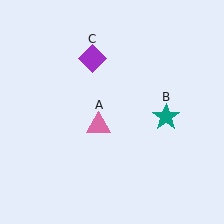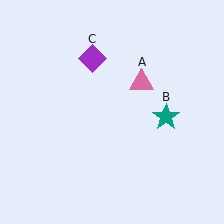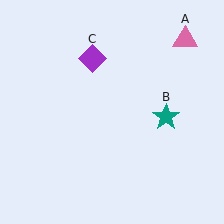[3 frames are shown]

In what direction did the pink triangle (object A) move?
The pink triangle (object A) moved up and to the right.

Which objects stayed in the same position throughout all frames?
Teal star (object B) and purple diamond (object C) remained stationary.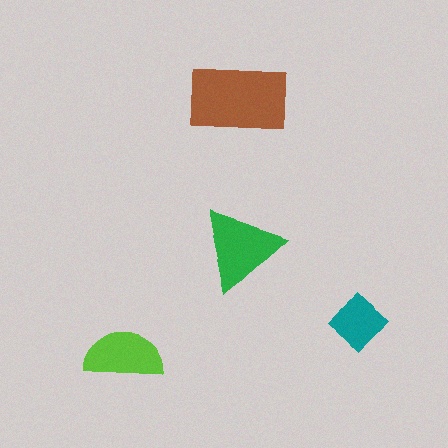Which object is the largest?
The brown rectangle.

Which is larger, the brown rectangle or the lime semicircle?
The brown rectangle.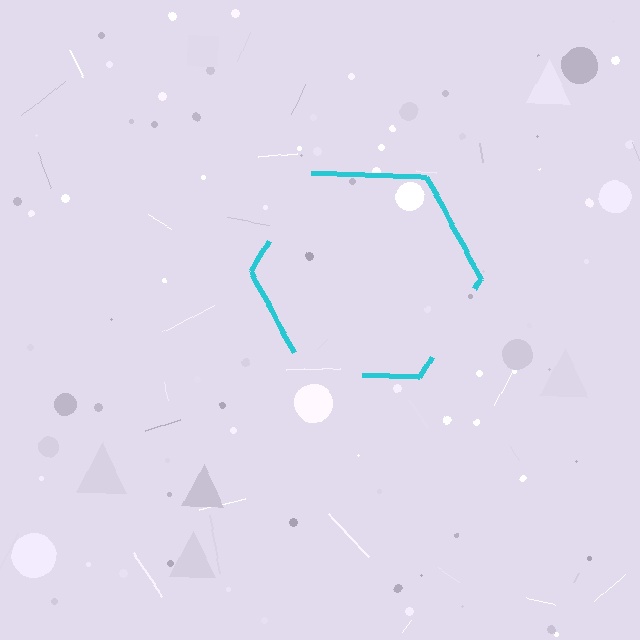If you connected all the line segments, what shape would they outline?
They would outline a hexagon.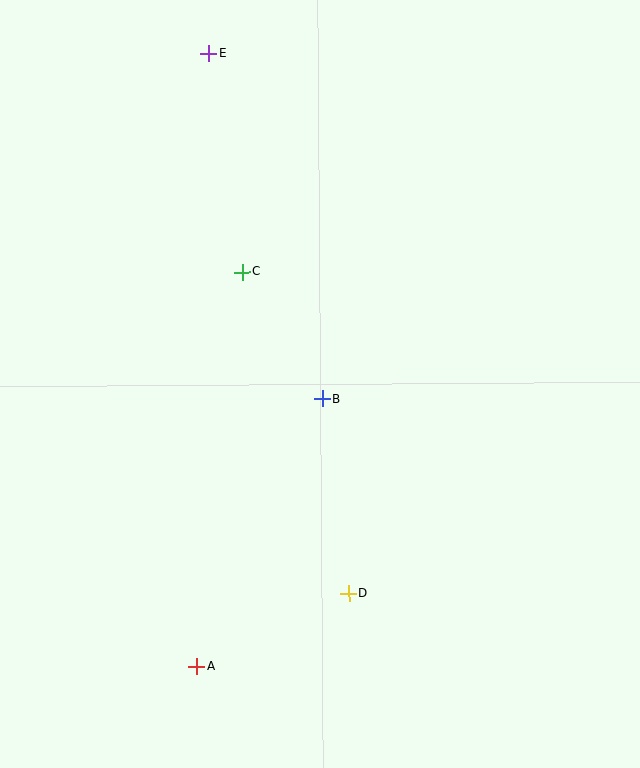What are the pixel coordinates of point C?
Point C is at (243, 272).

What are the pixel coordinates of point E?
Point E is at (208, 53).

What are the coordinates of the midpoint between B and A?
The midpoint between B and A is at (259, 533).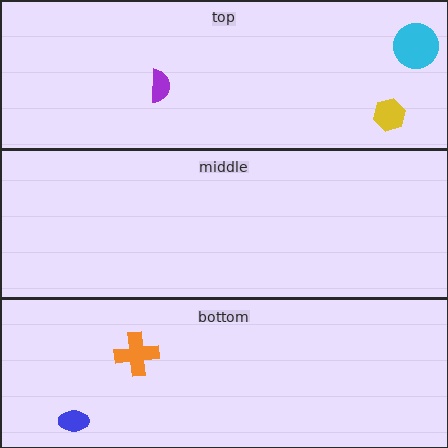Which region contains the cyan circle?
The top region.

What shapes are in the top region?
The purple semicircle, the cyan circle, the yellow hexagon.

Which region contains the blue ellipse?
The bottom region.